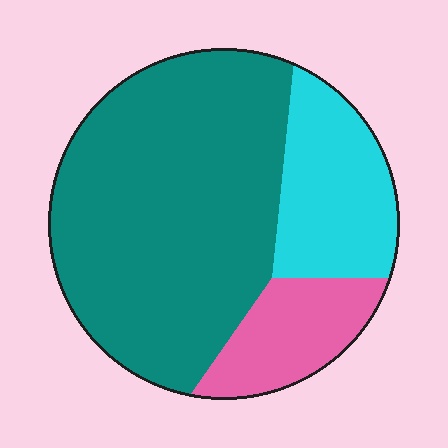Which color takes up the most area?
Teal, at roughly 65%.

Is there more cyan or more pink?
Cyan.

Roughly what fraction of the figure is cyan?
Cyan takes up about one fifth (1/5) of the figure.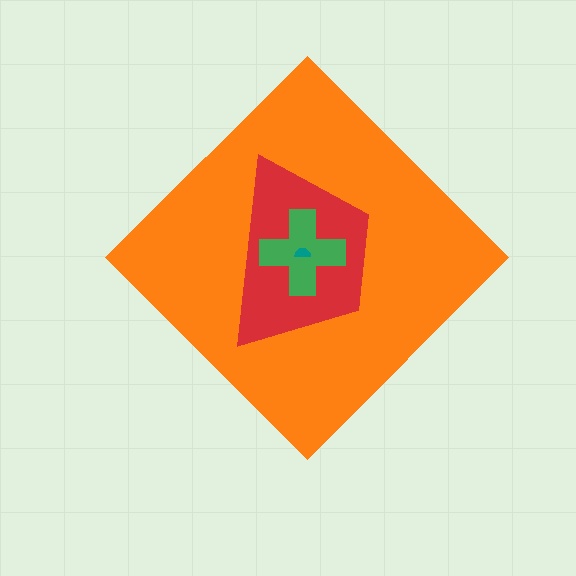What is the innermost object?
The teal semicircle.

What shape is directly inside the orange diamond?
The red trapezoid.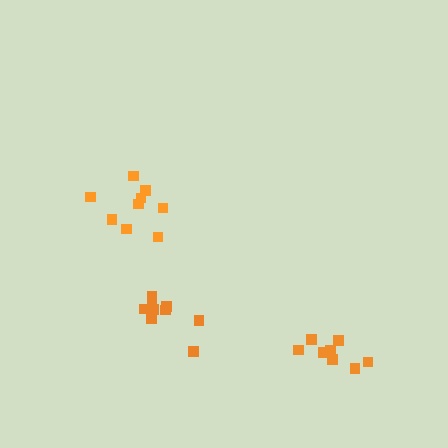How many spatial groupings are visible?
There are 3 spatial groupings.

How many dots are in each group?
Group 1: 9 dots, Group 2: 8 dots, Group 3: 9 dots (26 total).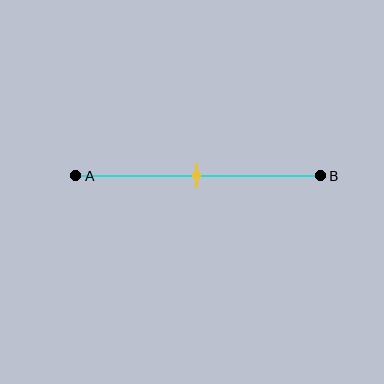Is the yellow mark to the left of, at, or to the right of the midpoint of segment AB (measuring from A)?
The yellow mark is approximately at the midpoint of segment AB.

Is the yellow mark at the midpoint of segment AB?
Yes, the mark is approximately at the midpoint.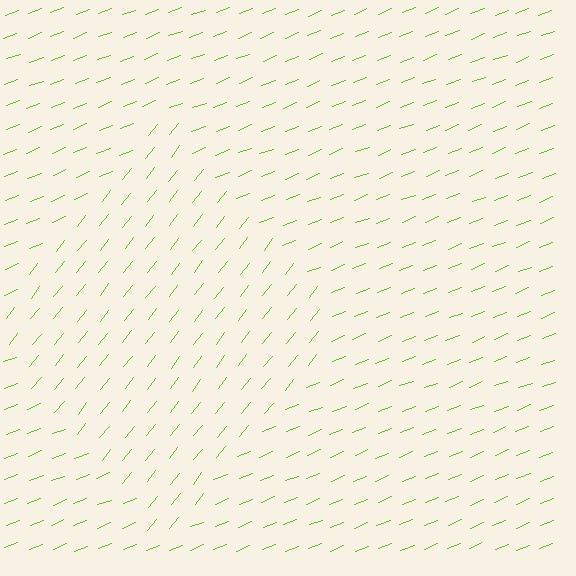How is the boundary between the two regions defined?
The boundary is defined purely by a change in line orientation (approximately 30 degrees difference). All lines are the same color and thickness.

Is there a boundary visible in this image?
Yes, there is a texture boundary formed by a change in line orientation.